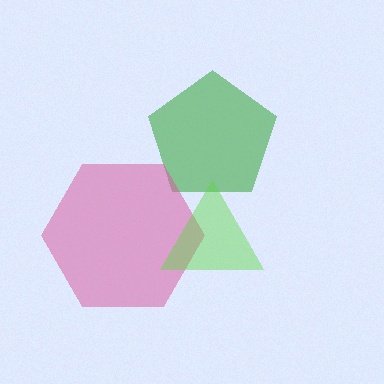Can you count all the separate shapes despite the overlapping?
Yes, there are 3 separate shapes.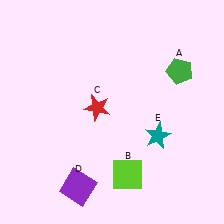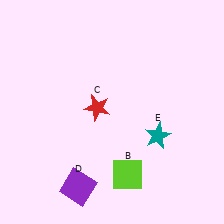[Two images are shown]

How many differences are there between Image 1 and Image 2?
There is 1 difference between the two images.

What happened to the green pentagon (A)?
The green pentagon (A) was removed in Image 2. It was in the top-right area of Image 1.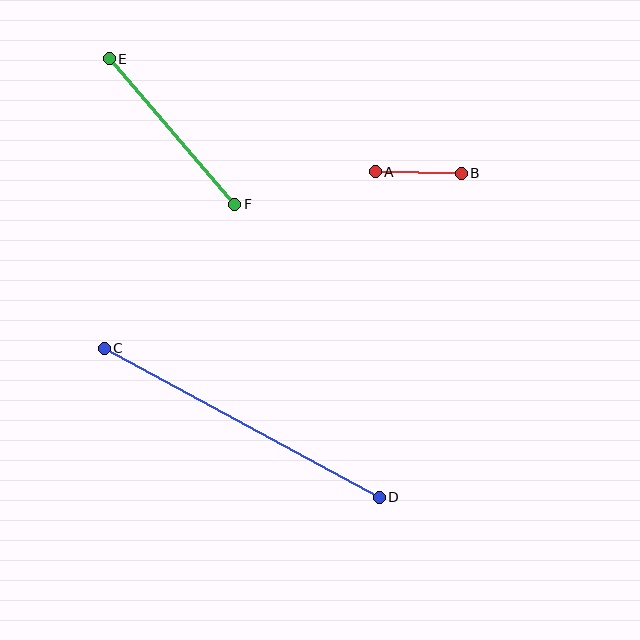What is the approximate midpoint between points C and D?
The midpoint is at approximately (242, 423) pixels.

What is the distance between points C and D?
The distance is approximately 313 pixels.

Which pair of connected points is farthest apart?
Points C and D are farthest apart.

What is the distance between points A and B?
The distance is approximately 86 pixels.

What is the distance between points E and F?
The distance is approximately 192 pixels.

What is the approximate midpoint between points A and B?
The midpoint is at approximately (418, 173) pixels.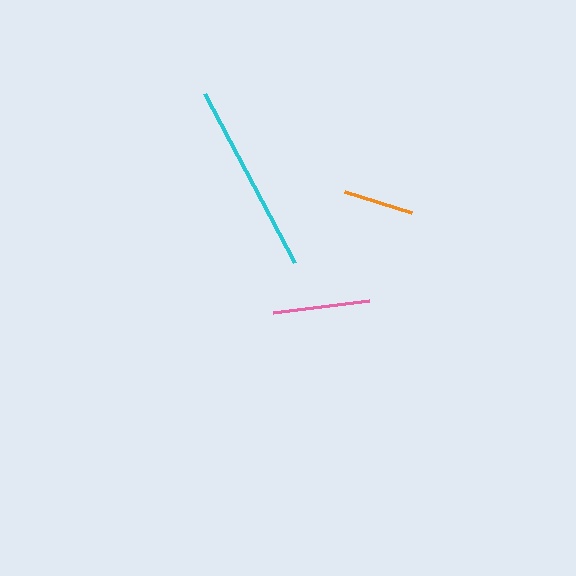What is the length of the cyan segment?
The cyan segment is approximately 191 pixels long.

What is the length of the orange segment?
The orange segment is approximately 70 pixels long.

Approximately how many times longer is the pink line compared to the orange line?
The pink line is approximately 1.4 times the length of the orange line.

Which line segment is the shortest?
The orange line is the shortest at approximately 70 pixels.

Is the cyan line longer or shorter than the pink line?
The cyan line is longer than the pink line.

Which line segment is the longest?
The cyan line is the longest at approximately 191 pixels.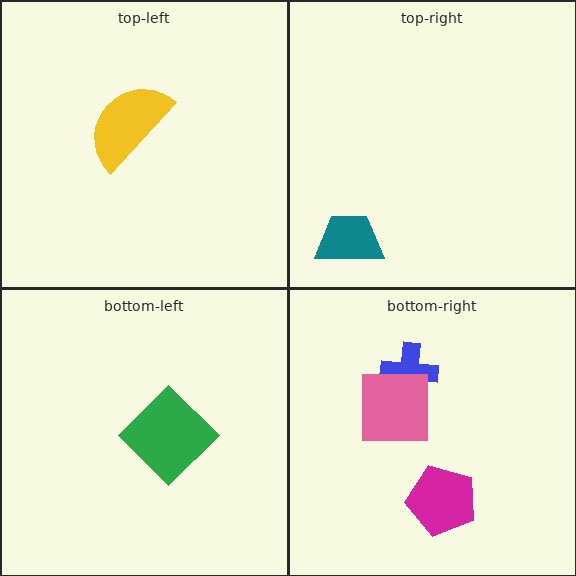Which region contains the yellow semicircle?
The top-left region.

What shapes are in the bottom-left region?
The green diamond.